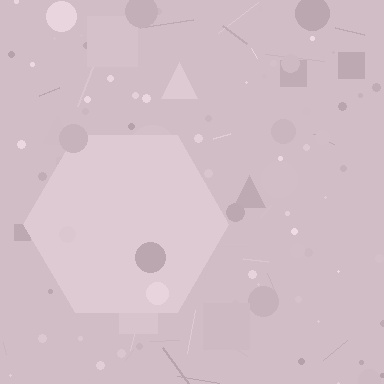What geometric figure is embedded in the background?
A hexagon is embedded in the background.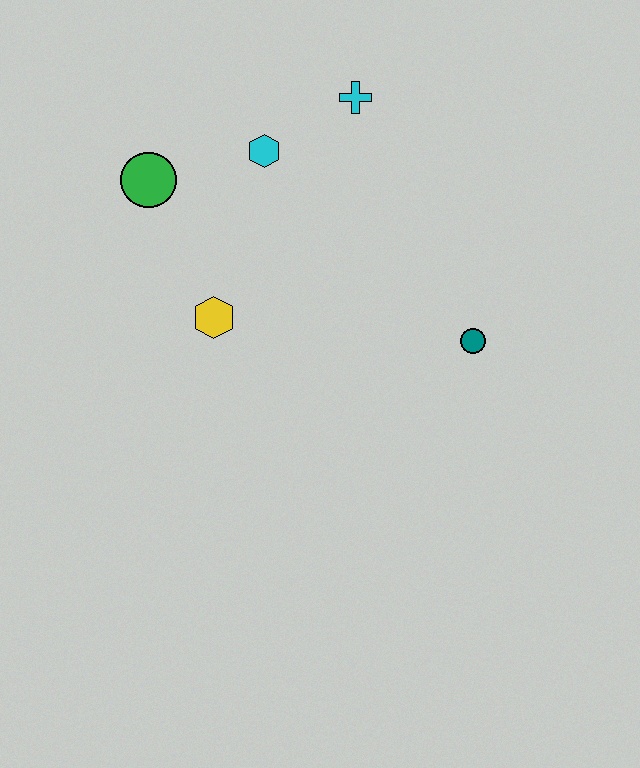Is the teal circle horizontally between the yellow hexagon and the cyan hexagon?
No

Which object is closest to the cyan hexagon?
The cyan cross is closest to the cyan hexagon.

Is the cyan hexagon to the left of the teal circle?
Yes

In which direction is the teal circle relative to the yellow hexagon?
The teal circle is to the right of the yellow hexagon.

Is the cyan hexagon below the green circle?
No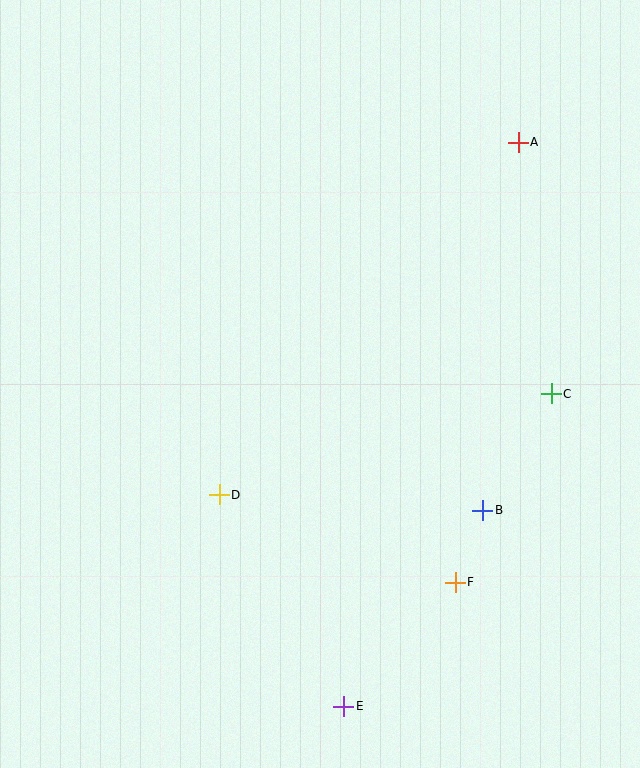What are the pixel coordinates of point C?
Point C is at (551, 394).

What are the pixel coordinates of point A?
Point A is at (518, 142).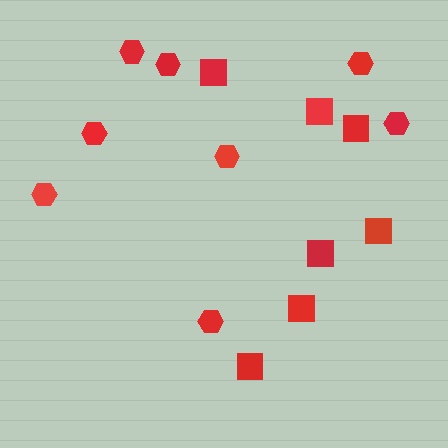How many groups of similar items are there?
There are 2 groups: one group of hexagons (8) and one group of squares (7).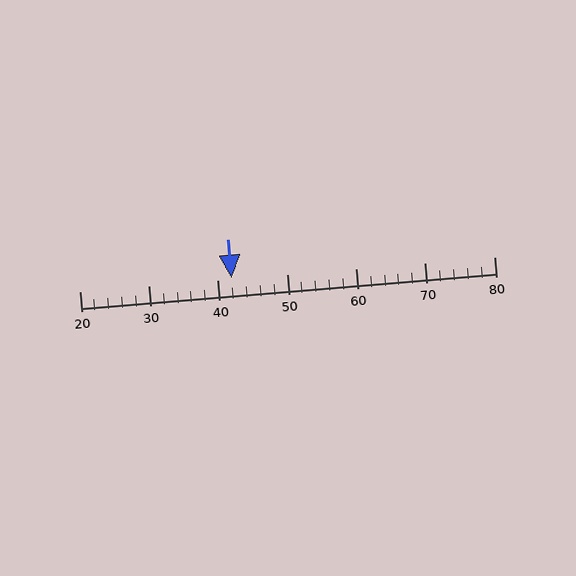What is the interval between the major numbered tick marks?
The major tick marks are spaced 10 units apart.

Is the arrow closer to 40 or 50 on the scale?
The arrow is closer to 40.